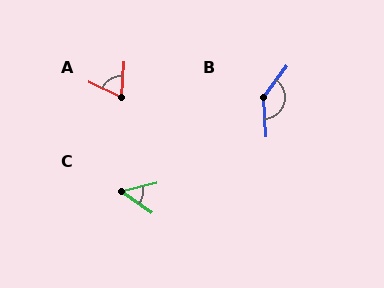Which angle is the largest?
B, at approximately 141 degrees.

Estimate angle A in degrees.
Approximately 68 degrees.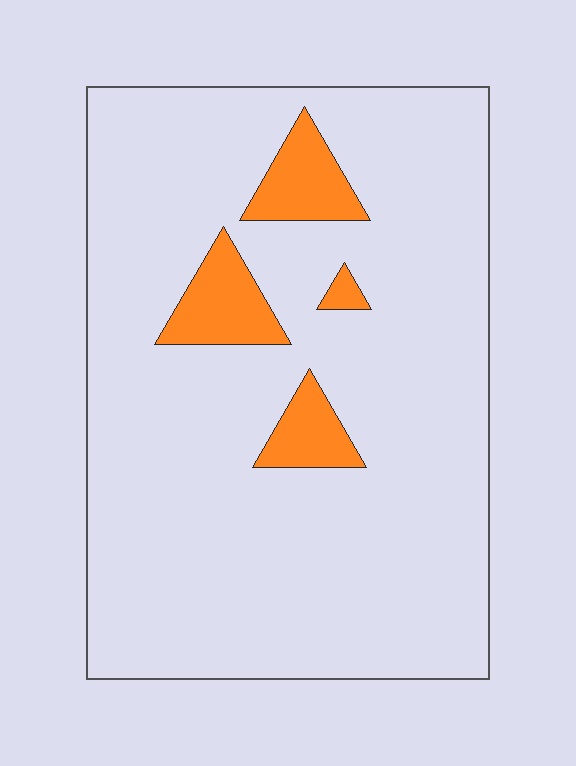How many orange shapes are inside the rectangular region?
4.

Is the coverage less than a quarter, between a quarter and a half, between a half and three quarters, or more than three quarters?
Less than a quarter.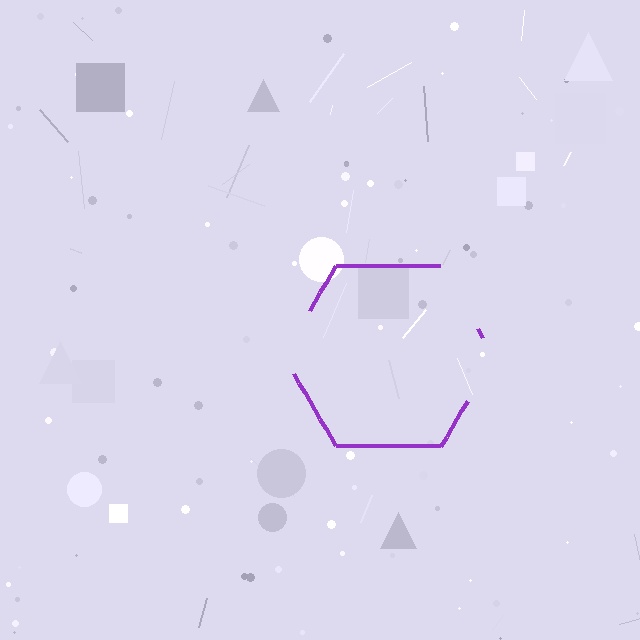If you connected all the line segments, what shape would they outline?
They would outline a hexagon.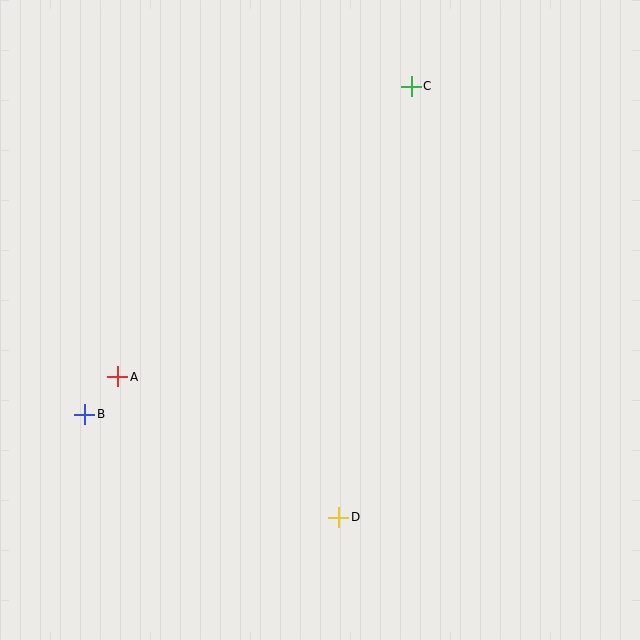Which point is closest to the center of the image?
Point D at (339, 517) is closest to the center.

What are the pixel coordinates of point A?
Point A is at (118, 377).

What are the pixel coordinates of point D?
Point D is at (339, 517).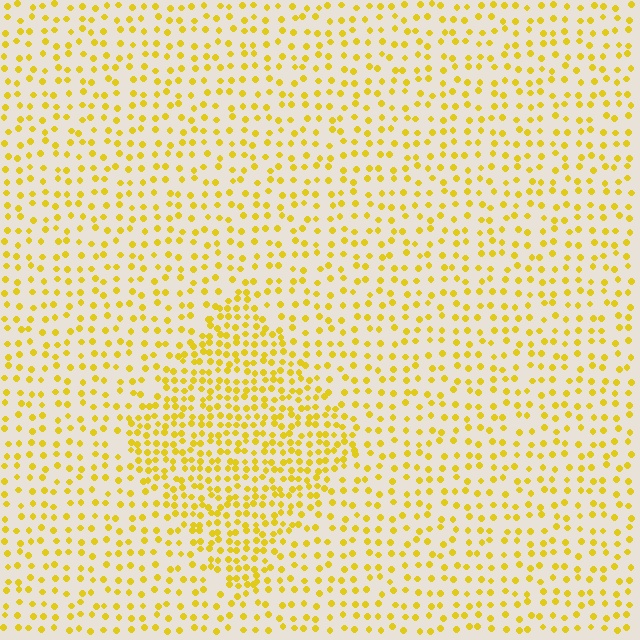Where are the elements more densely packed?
The elements are more densely packed inside the diamond boundary.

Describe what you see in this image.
The image contains small yellow elements arranged at two different densities. A diamond-shaped region is visible where the elements are more densely packed than the surrounding area.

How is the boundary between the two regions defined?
The boundary is defined by a change in element density (approximately 1.9x ratio). All elements are the same color, size, and shape.